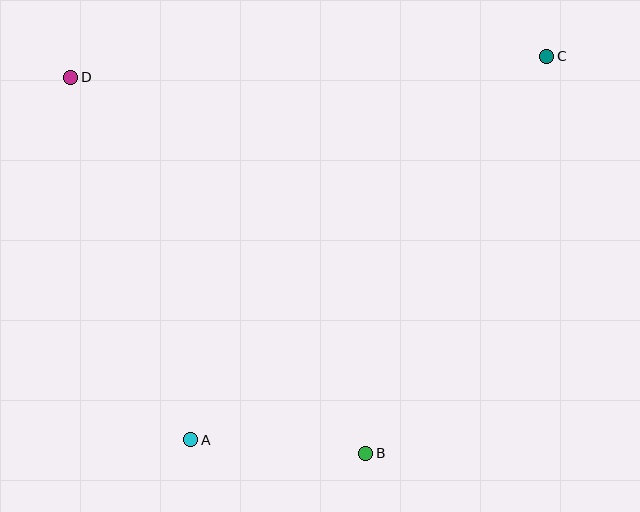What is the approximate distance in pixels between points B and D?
The distance between B and D is approximately 478 pixels.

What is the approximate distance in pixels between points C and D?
The distance between C and D is approximately 476 pixels.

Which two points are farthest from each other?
Points A and C are farthest from each other.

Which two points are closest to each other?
Points A and B are closest to each other.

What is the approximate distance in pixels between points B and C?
The distance between B and C is approximately 437 pixels.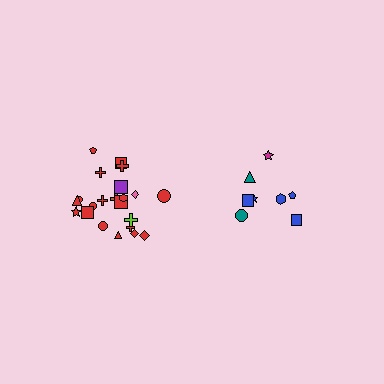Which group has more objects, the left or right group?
The left group.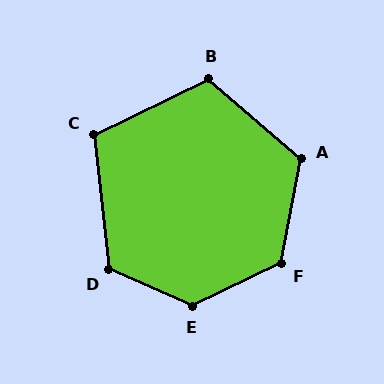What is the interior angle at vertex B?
Approximately 114 degrees (obtuse).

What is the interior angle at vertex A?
Approximately 120 degrees (obtuse).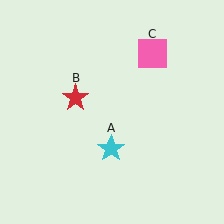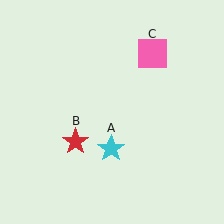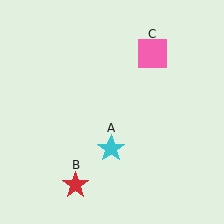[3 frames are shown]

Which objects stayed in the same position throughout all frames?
Cyan star (object A) and pink square (object C) remained stationary.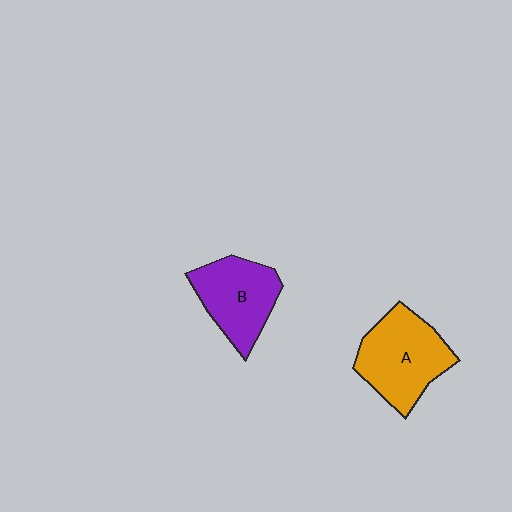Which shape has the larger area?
Shape A (orange).